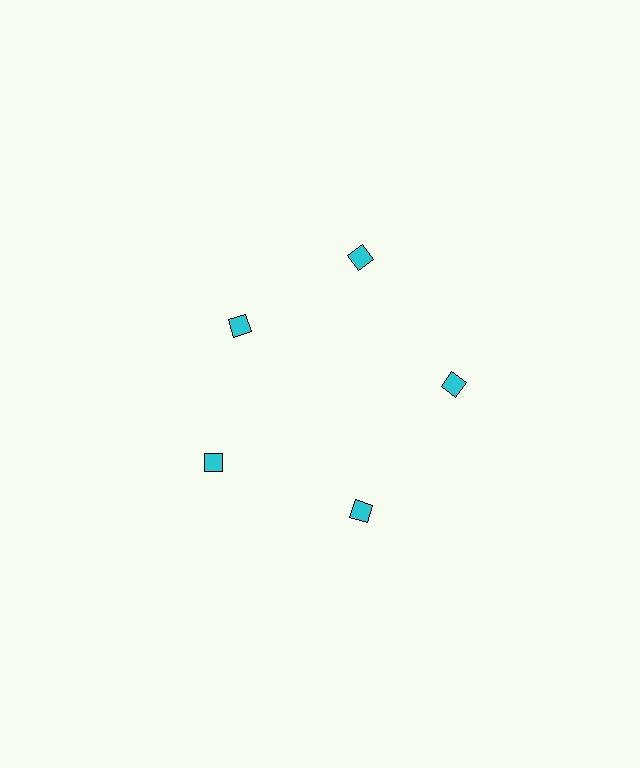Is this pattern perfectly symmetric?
No. The 5 cyan diamonds are arranged in a ring, but one element near the 10 o'clock position is pulled inward toward the center, breaking the 5-fold rotational symmetry.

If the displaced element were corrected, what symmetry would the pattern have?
It would have 5-fold rotational symmetry — the pattern would map onto itself every 72 degrees.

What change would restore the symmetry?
The symmetry would be restored by moving it outward, back onto the ring so that all 5 diamonds sit at equal angles and equal distance from the center.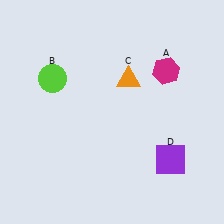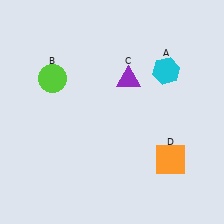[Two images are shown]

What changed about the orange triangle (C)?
In Image 1, C is orange. In Image 2, it changed to purple.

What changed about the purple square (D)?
In Image 1, D is purple. In Image 2, it changed to orange.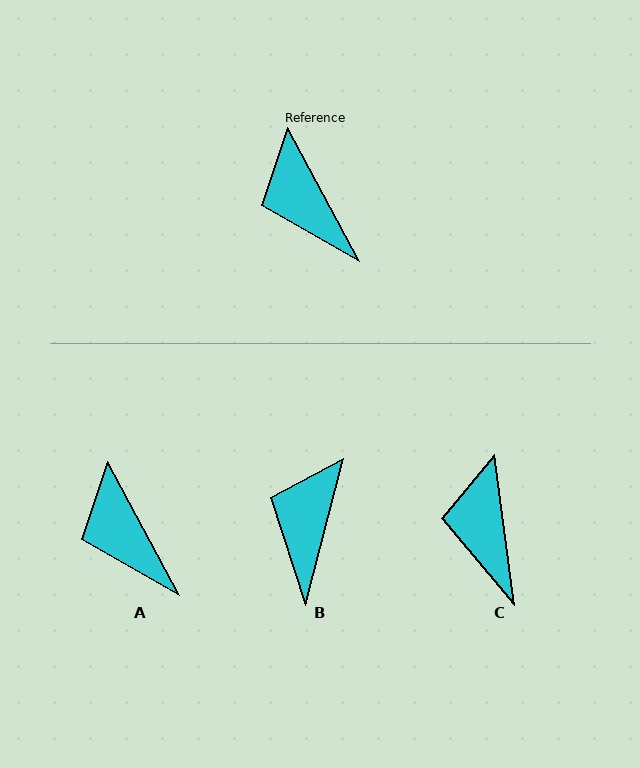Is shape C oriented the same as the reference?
No, it is off by about 21 degrees.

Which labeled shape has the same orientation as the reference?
A.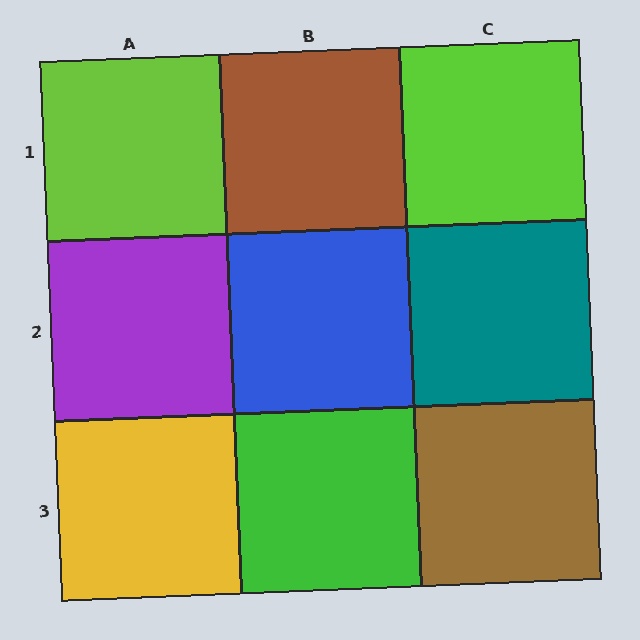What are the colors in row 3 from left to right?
Yellow, green, brown.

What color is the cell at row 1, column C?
Lime.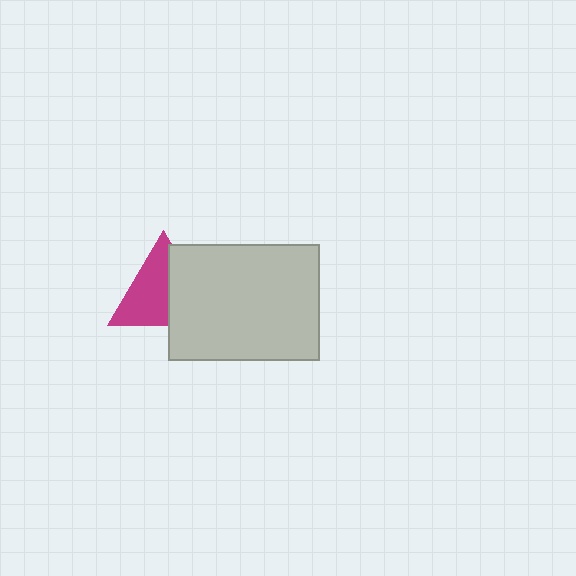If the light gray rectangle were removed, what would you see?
You would see the complete magenta triangle.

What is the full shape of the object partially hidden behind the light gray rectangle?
The partially hidden object is a magenta triangle.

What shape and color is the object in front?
The object in front is a light gray rectangle.